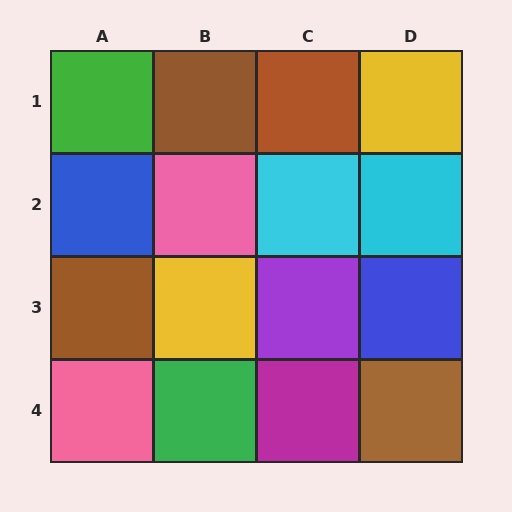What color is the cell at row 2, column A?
Blue.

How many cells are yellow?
2 cells are yellow.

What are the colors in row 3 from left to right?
Brown, yellow, purple, blue.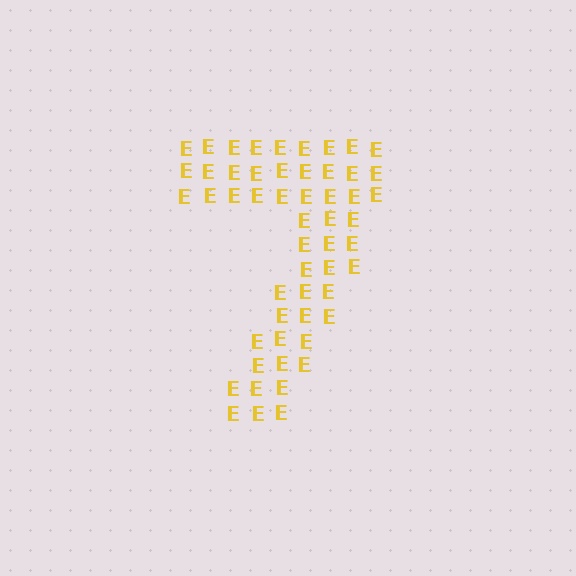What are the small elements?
The small elements are letter E's.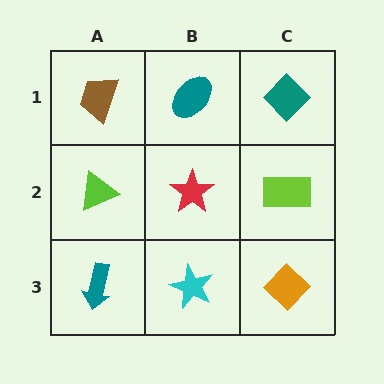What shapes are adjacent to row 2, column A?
A brown trapezoid (row 1, column A), a teal arrow (row 3, column A), a red star (row 2, column B).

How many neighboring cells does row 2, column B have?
4.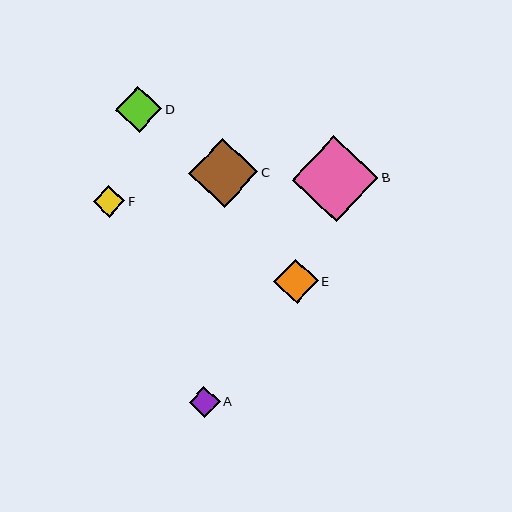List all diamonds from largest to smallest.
From largest to smallest: B, C, D, E, F, A.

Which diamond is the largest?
Diamond B is the largest with a size of approximately 86 pixels.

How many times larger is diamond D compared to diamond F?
Diamond D is approximately 1.5 times the size of diamond F.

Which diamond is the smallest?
Diamond A is the smallest with a size of approximately 31 pixels.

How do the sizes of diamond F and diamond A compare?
Diamond F and diamond A are approximately the same size.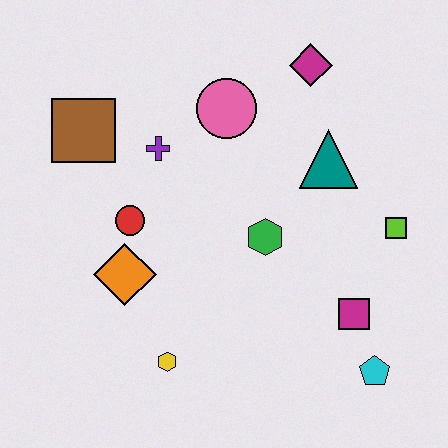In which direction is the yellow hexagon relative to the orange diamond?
The yellow hexagon is below the orange diamond.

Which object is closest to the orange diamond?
The red circle is closest to the orange diamond.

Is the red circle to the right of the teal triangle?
No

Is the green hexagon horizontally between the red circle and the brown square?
No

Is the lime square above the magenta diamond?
No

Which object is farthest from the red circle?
The cyan pentagon is farthest from the red circle.